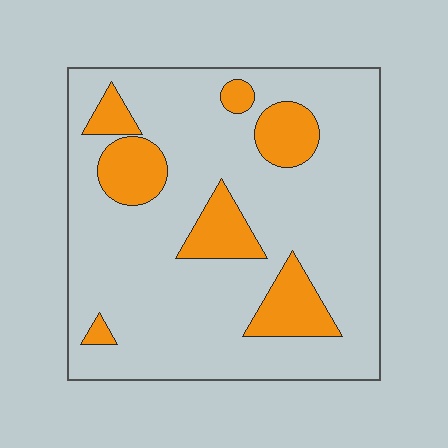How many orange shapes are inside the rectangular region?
7.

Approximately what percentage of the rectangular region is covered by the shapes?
Approximately 20%.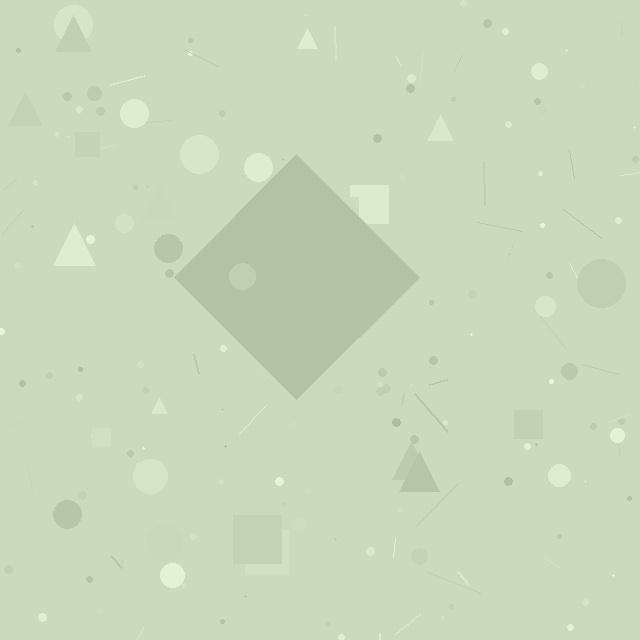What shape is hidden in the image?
A diamond is hidden in the image.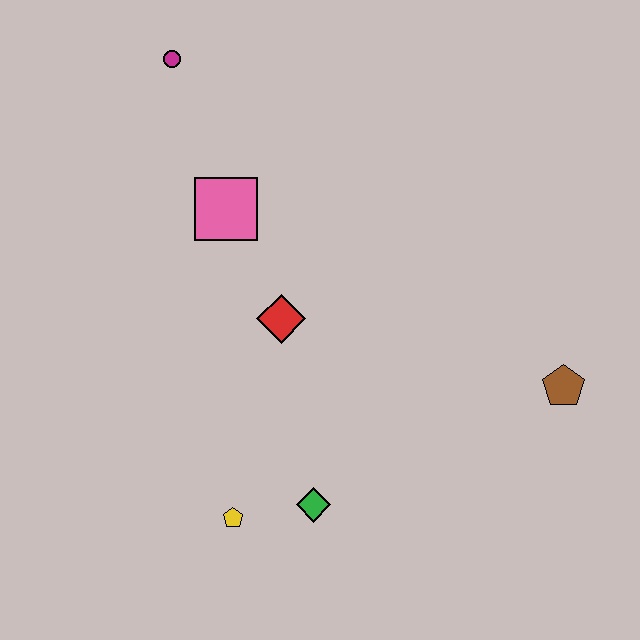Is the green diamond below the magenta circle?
Yes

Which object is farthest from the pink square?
The brown pentagon is farthest from the pink square.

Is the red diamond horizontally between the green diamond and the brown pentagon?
No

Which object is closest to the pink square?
The red diamond is closest to the pink square.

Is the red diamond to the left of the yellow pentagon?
No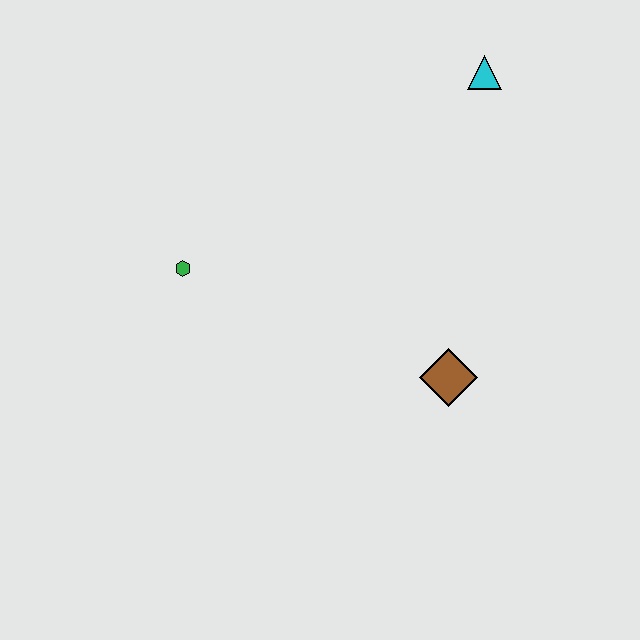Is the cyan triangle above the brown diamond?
Yes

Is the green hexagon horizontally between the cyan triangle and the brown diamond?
No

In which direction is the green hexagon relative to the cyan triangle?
The green hexagon is to the left of the cyan triangle.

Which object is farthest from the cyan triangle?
The green hexagon is farthest from the cyan triangle.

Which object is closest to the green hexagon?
The brown diamond is closest to the green hexagon.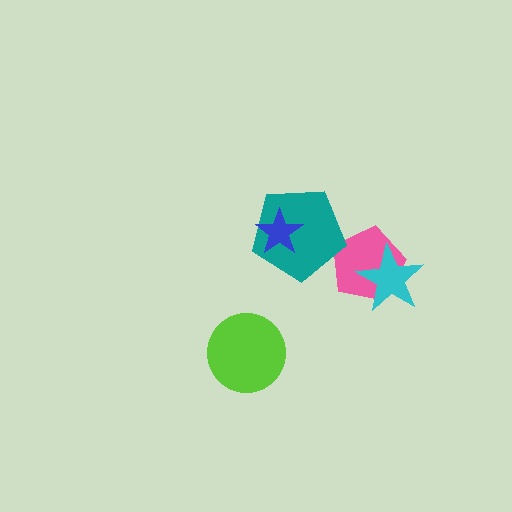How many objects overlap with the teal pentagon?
2 objects overlap with the teal pentagon.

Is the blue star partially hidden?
No, no other shape covers it.